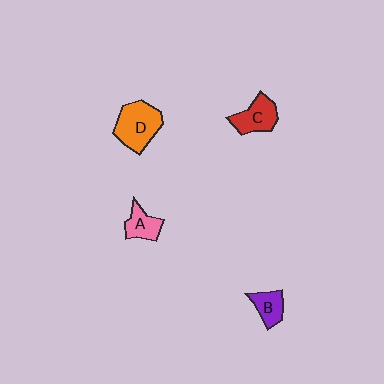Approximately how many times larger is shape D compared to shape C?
Approximately 1.4 times.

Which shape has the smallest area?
Shape B (purple).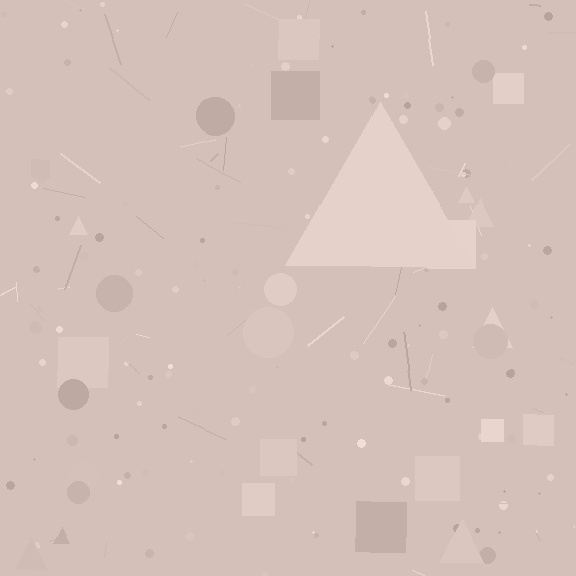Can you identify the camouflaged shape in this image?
The camouflaged shape is a triangle.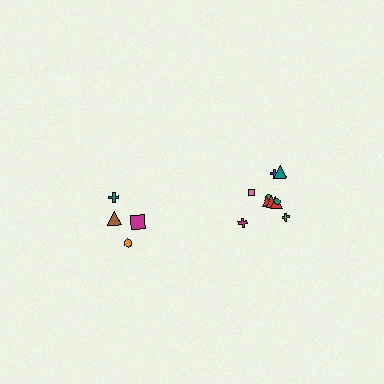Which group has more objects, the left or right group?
The right group.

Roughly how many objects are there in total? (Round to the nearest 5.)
Roughly 15 objects in total.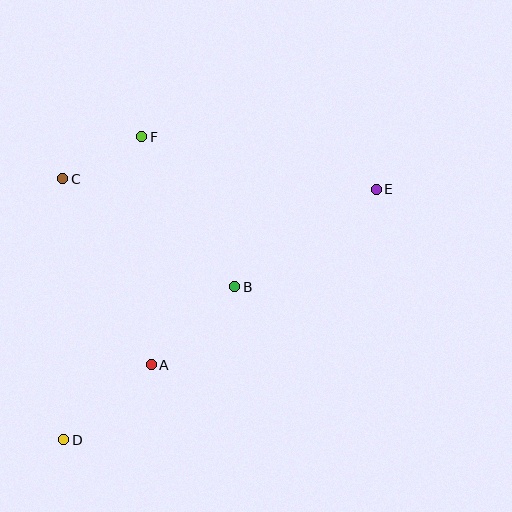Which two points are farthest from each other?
Points D and E are farthest from each other.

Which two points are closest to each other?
Points C and F are closest to each other.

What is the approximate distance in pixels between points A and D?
The distance between A and D is approximately 115 pixels.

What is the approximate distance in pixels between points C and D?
The distance between C and D is approximately 261 pixels.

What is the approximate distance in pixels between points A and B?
The distance between A and B is approximately 114 pixels.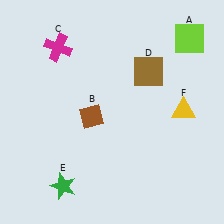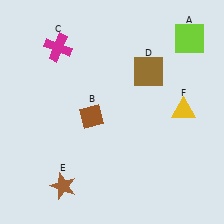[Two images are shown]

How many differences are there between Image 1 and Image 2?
There is 1 difference between the two images.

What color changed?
The star (E) changed from green in Image 1 to brown in Image 2.